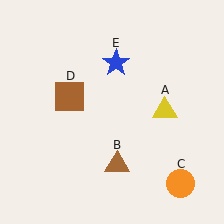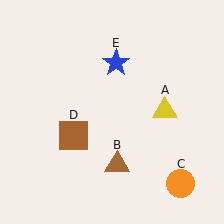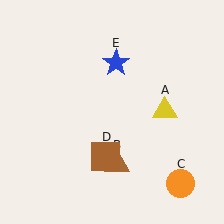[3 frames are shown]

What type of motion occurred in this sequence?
The brown square (object D) rotated counterclockwise around the center of the scene.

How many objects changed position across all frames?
1 object changed position: brown square (object D).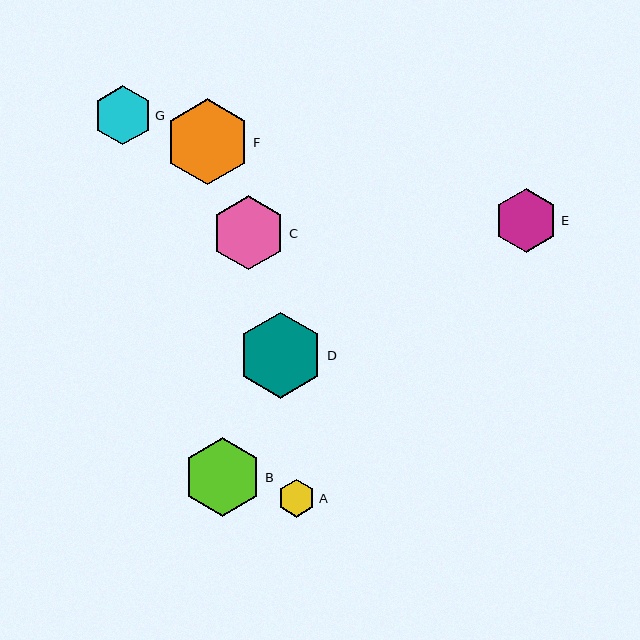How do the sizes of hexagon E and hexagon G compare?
Hexagon E and hexagon G are approximately the same size.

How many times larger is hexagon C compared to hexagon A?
Hexagon C is approximately 2.0 times the size of hexagon A.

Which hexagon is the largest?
Hexagon D is the largest with a size of approximately 86 pixels.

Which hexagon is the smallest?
Hexagon A is the smallest with a size of approximately 38 pixels.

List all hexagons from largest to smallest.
From largest to smallest: D, F, B, C, E, G, A.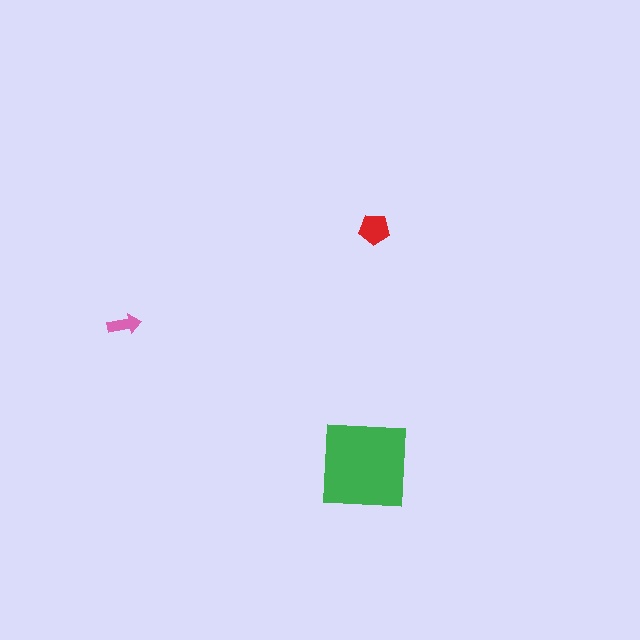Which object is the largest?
The green square.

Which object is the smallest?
The pink arrow.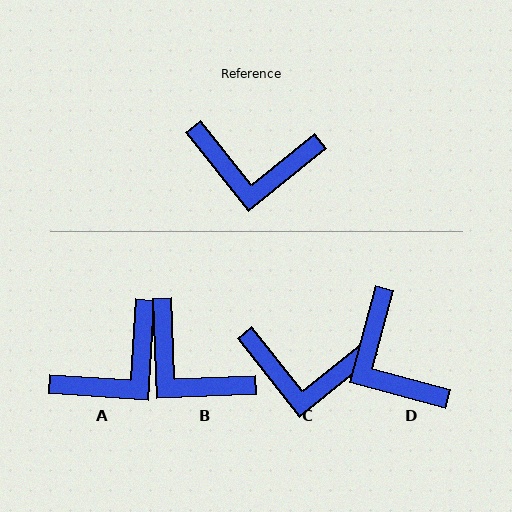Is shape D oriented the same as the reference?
No, it is off by about 54 degrees.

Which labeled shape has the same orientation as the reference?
C.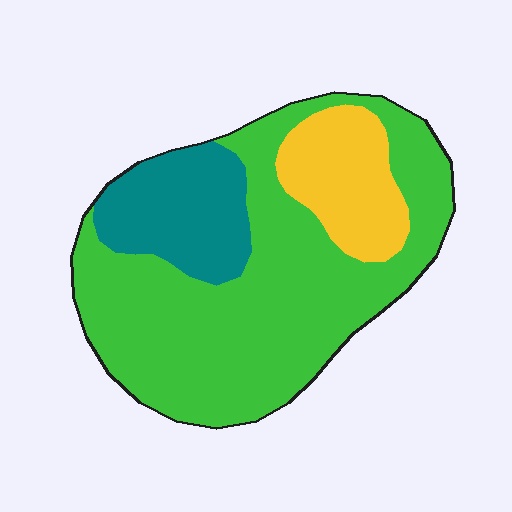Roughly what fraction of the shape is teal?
Teal takes up about one fifth (1/5) of the shape.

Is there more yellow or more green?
Green.